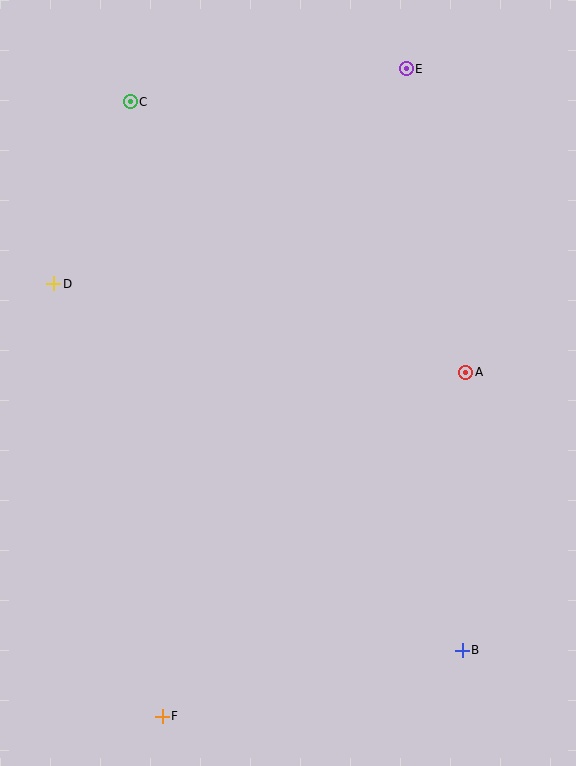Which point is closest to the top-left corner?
Point C is closest to the top-left corner.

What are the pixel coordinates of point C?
Point C is at (130, 102).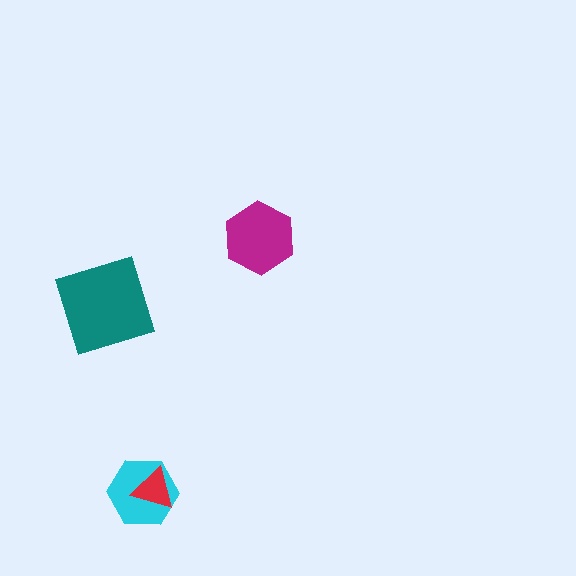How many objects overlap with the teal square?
0 objects overlap with the teal square.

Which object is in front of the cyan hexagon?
The red triangle is in front of the cyan hexagon.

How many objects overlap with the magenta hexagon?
0 objects overlap with the magenta hexagon.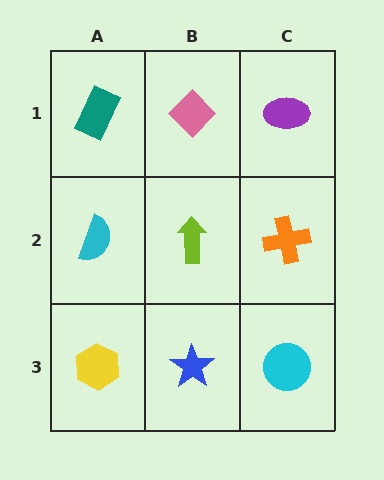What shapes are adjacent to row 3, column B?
A lime arrow (row 2, column B), a yellow hexagon (row 3, column A), a cyan circle (row 3, column C).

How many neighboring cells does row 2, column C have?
3.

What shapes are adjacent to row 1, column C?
An orange cross (row 2, column C), a pink diamond (row 1, column B).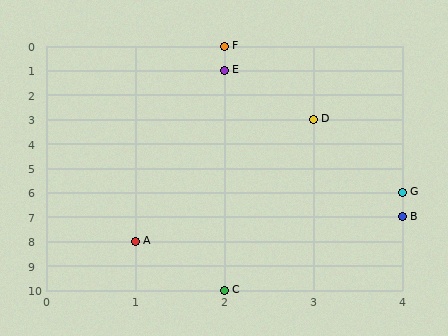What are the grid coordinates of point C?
Point C is at grid coordinates (2, 10).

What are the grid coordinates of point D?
Point D is at grid coordinates (3, 3).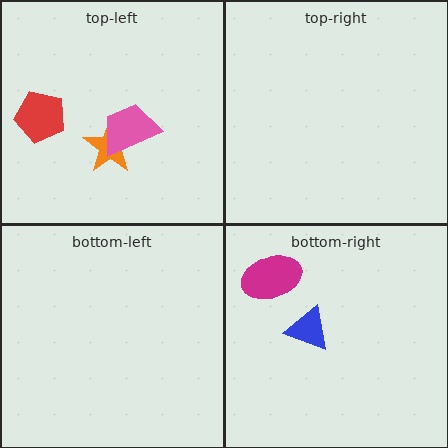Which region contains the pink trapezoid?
The top-left region.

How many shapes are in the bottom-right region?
2.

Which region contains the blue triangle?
The bottom-right region.